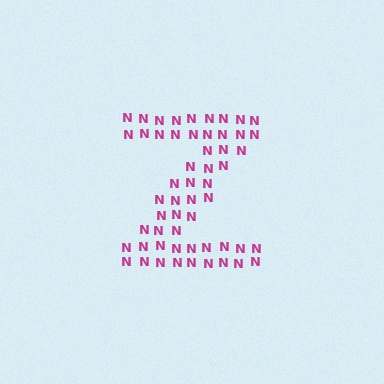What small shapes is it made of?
It is made of small letter N's.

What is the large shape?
The large shape is the letter Z.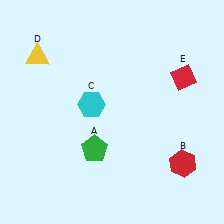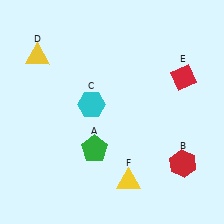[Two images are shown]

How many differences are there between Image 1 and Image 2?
There is 1 difference between the two images.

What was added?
A yellow triangle (F) was added in Image 2.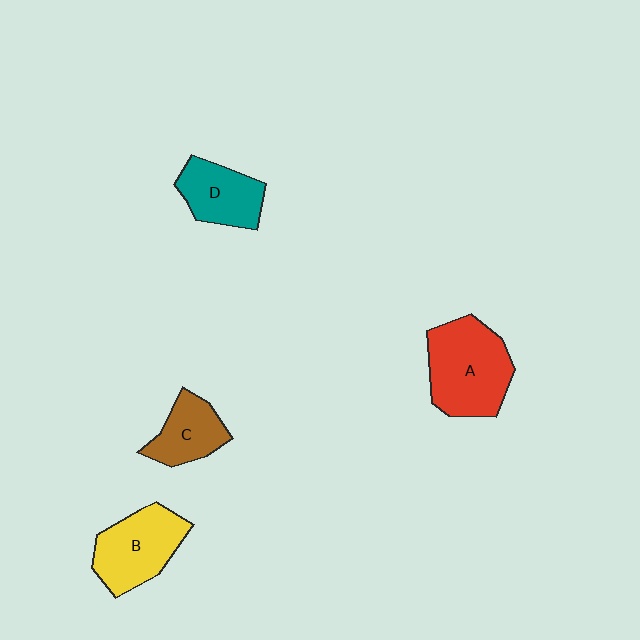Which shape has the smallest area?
Shape C (brown).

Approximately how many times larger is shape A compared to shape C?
Approximately 1.8 times.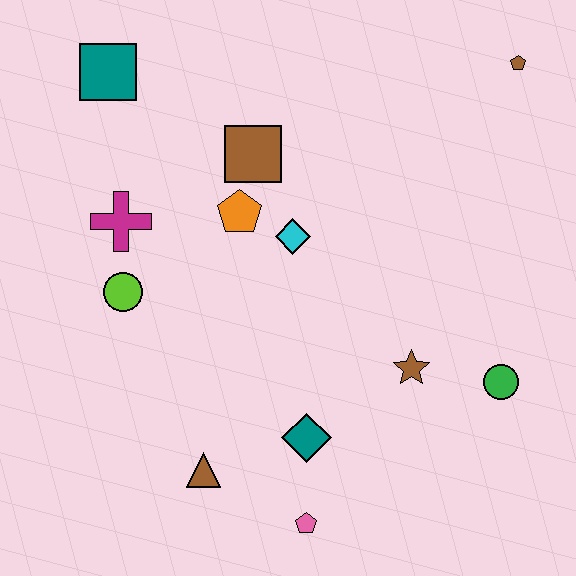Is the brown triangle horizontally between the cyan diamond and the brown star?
No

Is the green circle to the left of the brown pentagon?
Yes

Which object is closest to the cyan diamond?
The orange pentagon is closest to the cyan diamond.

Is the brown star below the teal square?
Yes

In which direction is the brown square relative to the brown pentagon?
The brown square is to the left of the brown pentagon.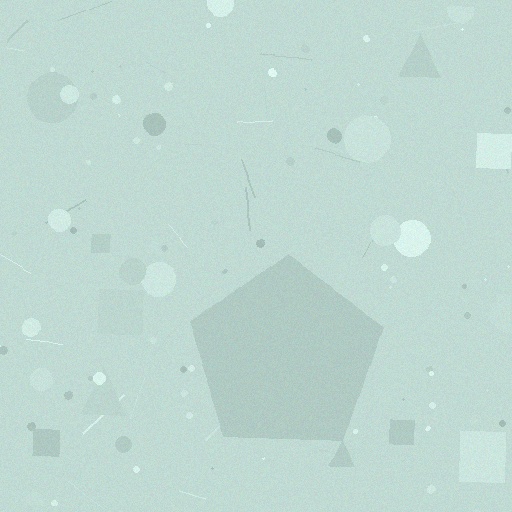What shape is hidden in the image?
A pentagon is hidden in the image.